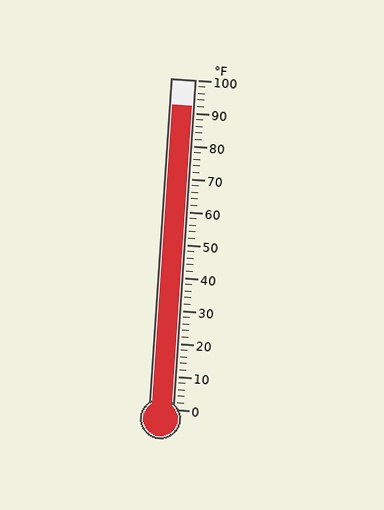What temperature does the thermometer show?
The thermometer shows approximately 92°F.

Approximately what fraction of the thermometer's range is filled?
The thermometer is filled to approximately 90% of its range.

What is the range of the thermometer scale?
The thermometer scale ranges from 0°F to 100°F.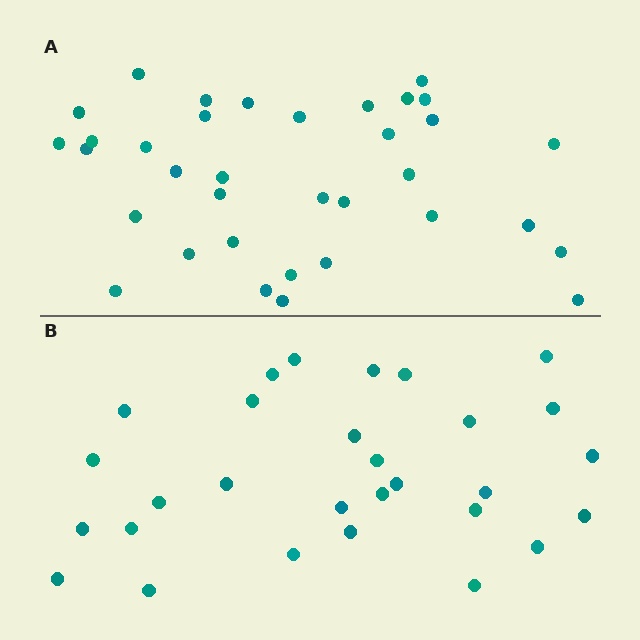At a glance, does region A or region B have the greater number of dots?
Region A (the top region) has more dots.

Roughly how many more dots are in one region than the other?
Region A has about 6 more dots than region B.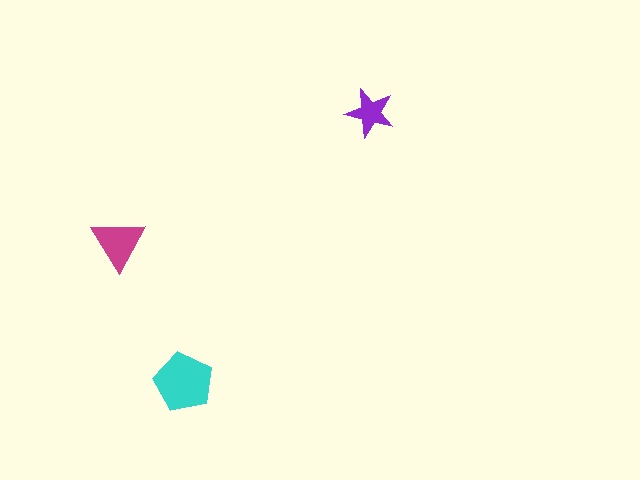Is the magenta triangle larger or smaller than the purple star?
Larger.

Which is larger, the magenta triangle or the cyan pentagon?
The cyan pentagon.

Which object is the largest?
The cyan pentagon.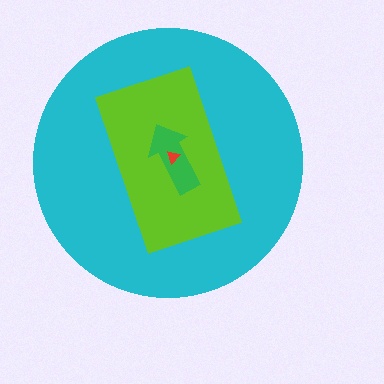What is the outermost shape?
The cyan circle.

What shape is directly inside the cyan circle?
The lime rectangle.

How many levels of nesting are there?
4.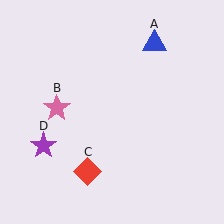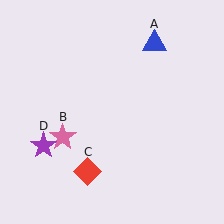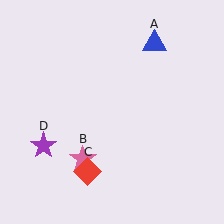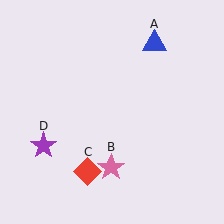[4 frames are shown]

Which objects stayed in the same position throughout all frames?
Blue triangle (object A) and red diamond (object C) and purple star (object D) remained stationary.